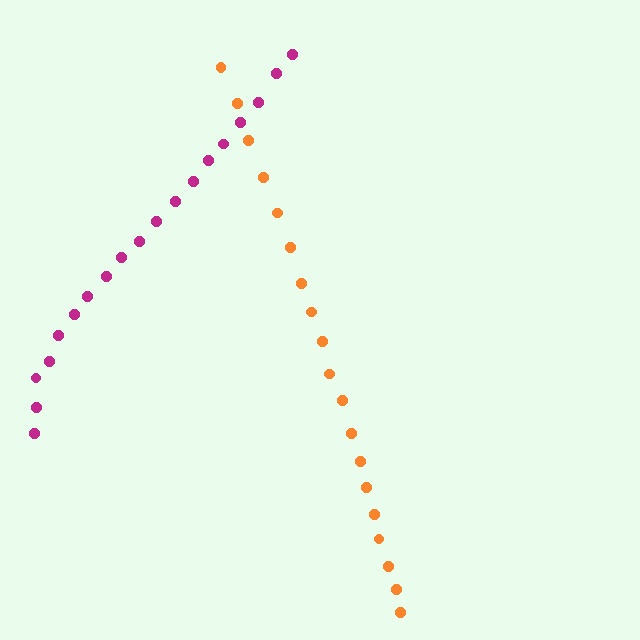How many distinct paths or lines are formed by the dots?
There are 2 distinct paths.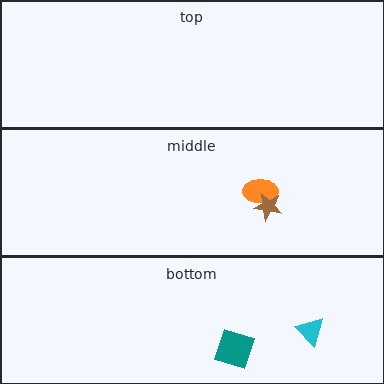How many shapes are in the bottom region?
2.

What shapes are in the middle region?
The orange ellipse, the brown star.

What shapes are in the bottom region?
The teal square, the cyan triangle.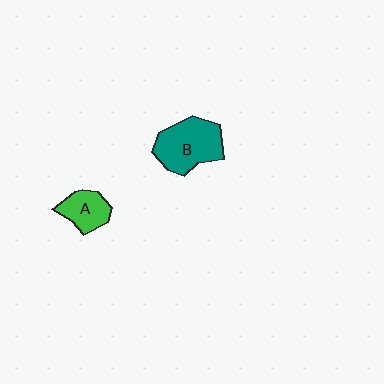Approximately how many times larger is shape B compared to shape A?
Approximately 1.8 times.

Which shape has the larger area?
Shape B (teal).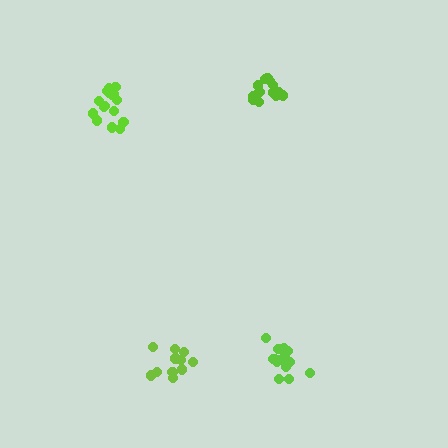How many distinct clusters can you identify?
There are 4 distinct clusters.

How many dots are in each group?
Group 1: 11 dots, Group 2: 16 dots, Group 3: 14 dots, Group 4: 15 dots (56 total).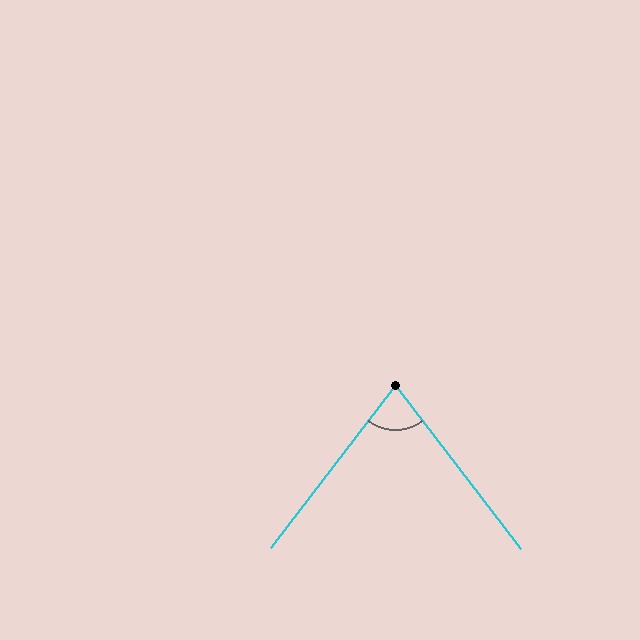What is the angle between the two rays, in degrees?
Approximately 75 degrees.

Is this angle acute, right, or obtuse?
It is acute.